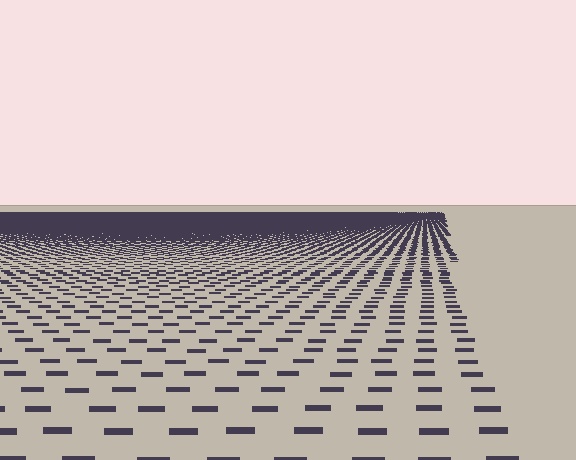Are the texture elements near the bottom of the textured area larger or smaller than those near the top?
Larger. Near the bottom, elements are closer to the viewer and appear at a bigger on-screen size.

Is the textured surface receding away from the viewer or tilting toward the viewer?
The surface is receding away from the viewer. Texture elements get smaller and denser toward the top.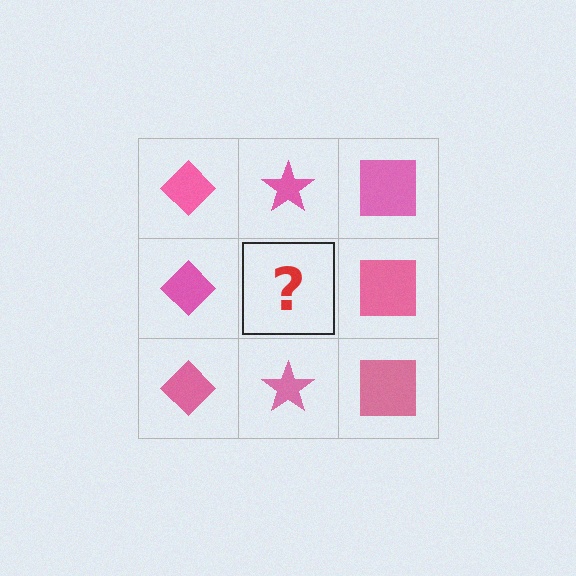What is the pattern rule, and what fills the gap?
The rule is that each column has a consistent shape. The gap should be filled with a pink star.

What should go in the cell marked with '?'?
The missing cell should contain a pink star.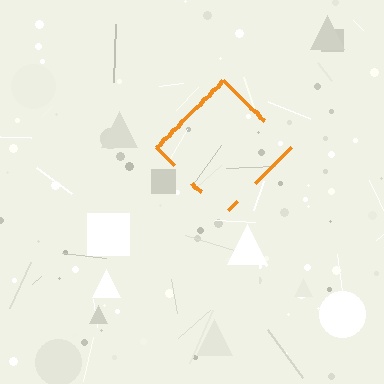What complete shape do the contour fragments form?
The contour fragments form a diamond.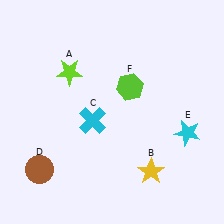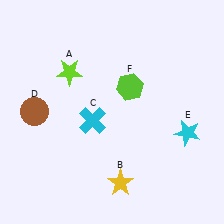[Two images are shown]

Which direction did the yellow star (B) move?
The yellow star (B) moved left.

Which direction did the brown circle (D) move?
The brown circle (D) moved up.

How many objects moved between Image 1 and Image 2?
2 objects moved between the two images.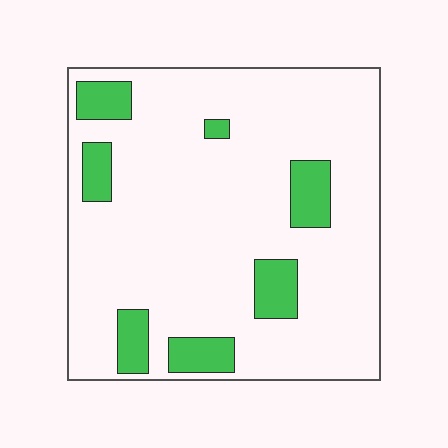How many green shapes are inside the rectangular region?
7.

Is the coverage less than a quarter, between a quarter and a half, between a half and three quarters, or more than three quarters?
Less than a quarter.